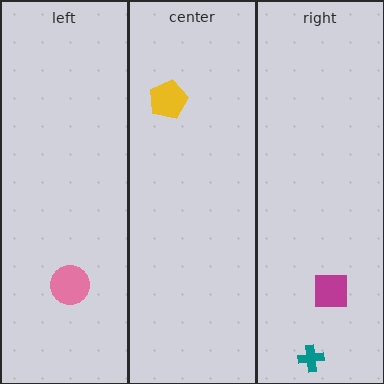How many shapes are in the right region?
2.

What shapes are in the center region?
The yellow pentagon.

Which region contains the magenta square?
The right region.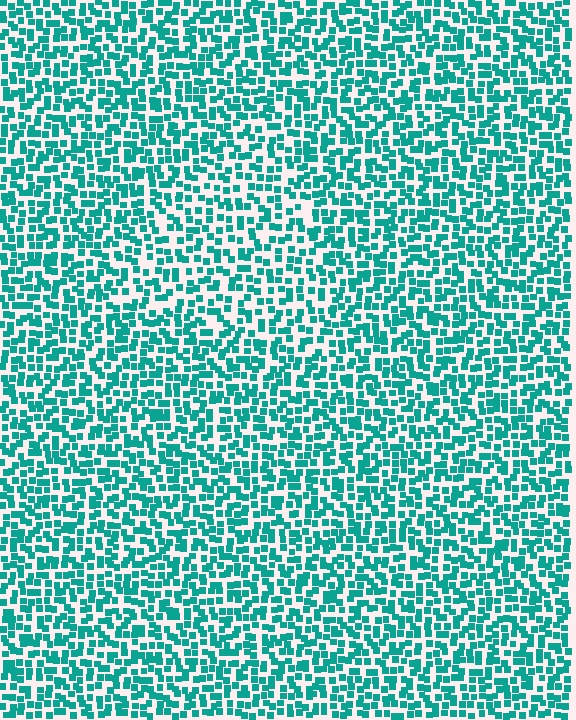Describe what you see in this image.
The image contains small teal elements arranged at two different densities. A triangle-shaped region is visible where the elements are less densely packed than the surrounding area.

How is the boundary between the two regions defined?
The boundary is defined by a change in element density (approximately 1.4x ratio). All elements are the same color, size, and shape.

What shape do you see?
I see a triangle.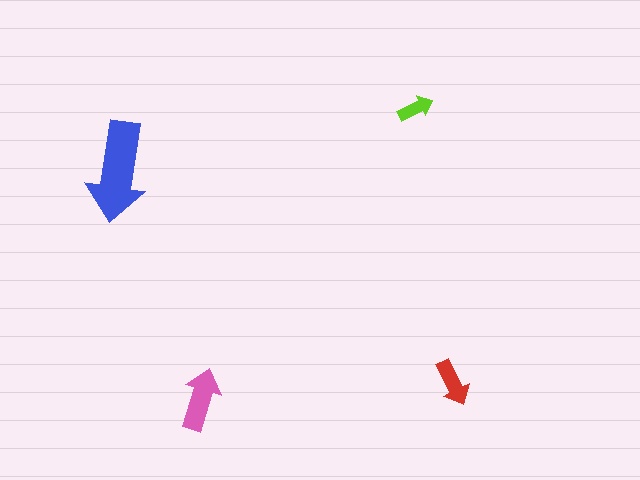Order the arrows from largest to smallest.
the blue one, the pink one, the red one, the lime one.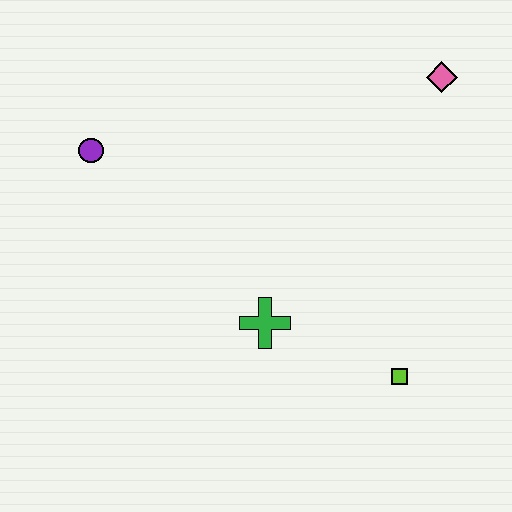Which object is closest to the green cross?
The lime square is closest to the green cross.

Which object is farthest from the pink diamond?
The purple circle is farthest from the pink diamond.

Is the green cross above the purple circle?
No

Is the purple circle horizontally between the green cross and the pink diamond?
No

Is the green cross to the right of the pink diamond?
No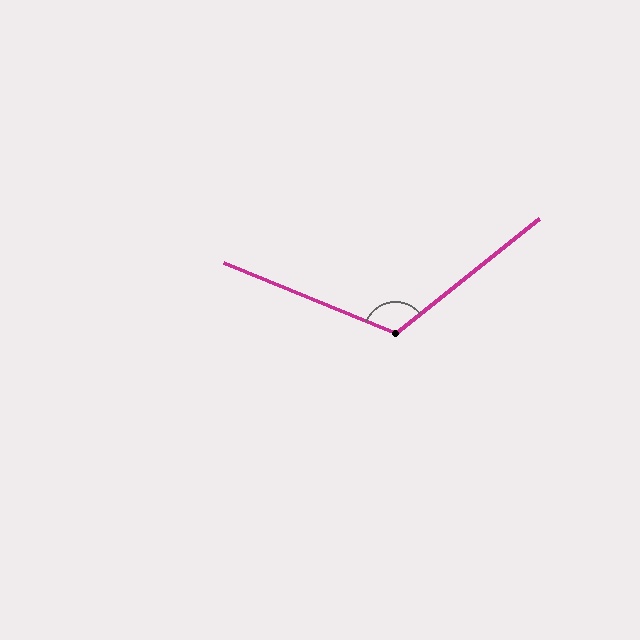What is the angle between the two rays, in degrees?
Approximately 119 degrees.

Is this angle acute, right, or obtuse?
It is obtuse.